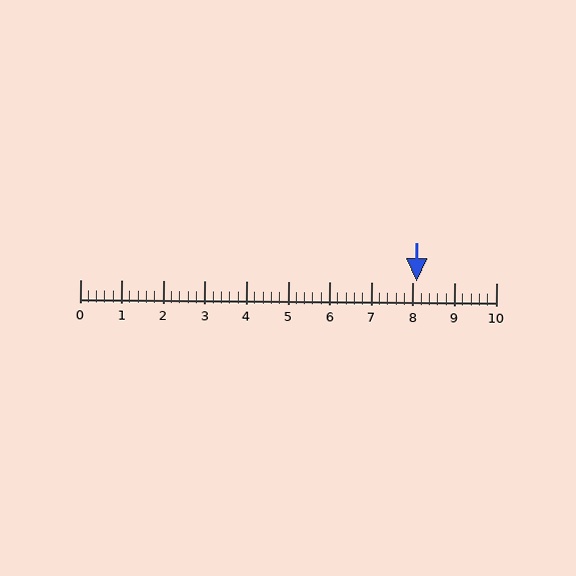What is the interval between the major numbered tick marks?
The major tick marks are spaced 1 units apart.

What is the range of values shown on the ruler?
The ruler shows values from 0 to 10.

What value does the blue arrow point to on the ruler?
The blue arrow points to approximately 8.1.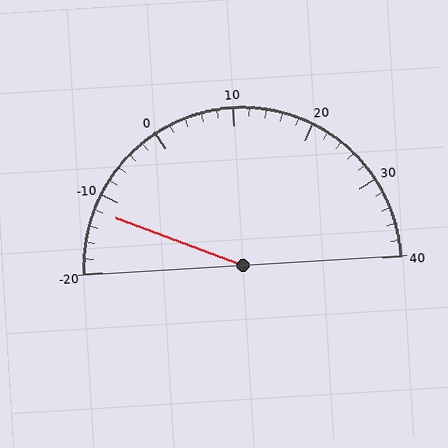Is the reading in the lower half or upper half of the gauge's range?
The reading is in the lower half of the range (-20 to 40).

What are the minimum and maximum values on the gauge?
The gauge ranges from -20 to 40.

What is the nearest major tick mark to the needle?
The nearest major tick mark is -10.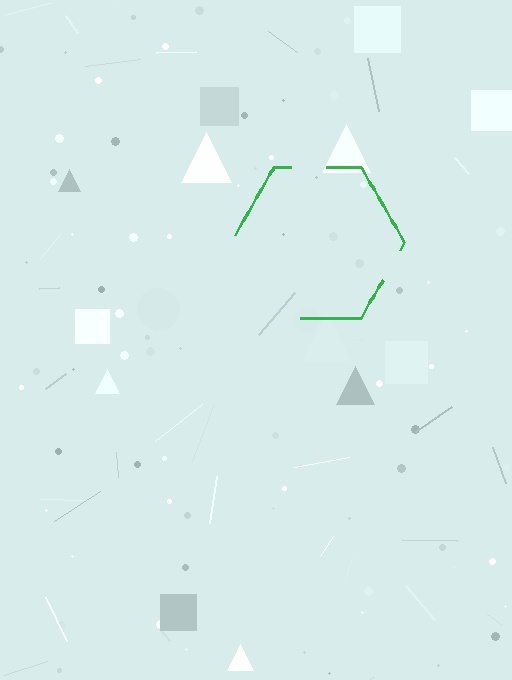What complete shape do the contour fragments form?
The contour fragments form a hexagon.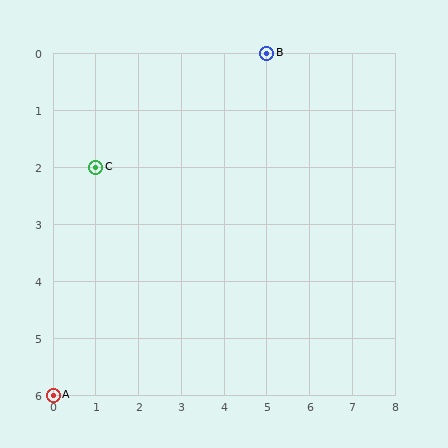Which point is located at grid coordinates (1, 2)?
Point C is at (1, 2).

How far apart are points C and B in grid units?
Points C and B are 4 columns and 2 rows apart (about 4.5 grid units diagonally).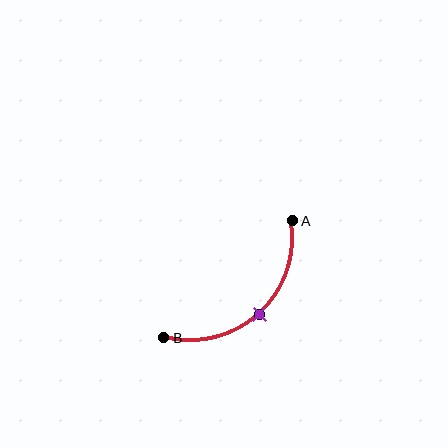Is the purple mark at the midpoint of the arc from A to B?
Yes. The purple mark lies on the arc at equal arc-length from both A and B — it is the arc midpoint.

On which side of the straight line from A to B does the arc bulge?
The arc bulges below and to the right of the straight line connecting A and B.